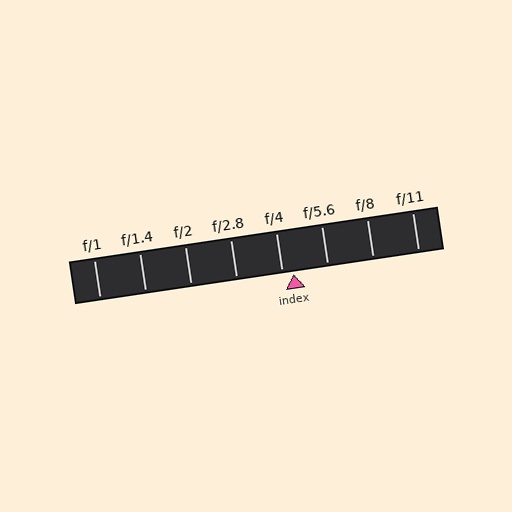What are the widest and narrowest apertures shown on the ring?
The widest aperture shown is f/1 and the narrowest is f/11.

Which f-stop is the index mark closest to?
The index mark is closest to f/4.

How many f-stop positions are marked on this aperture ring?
There are 8 f-stop positions marked.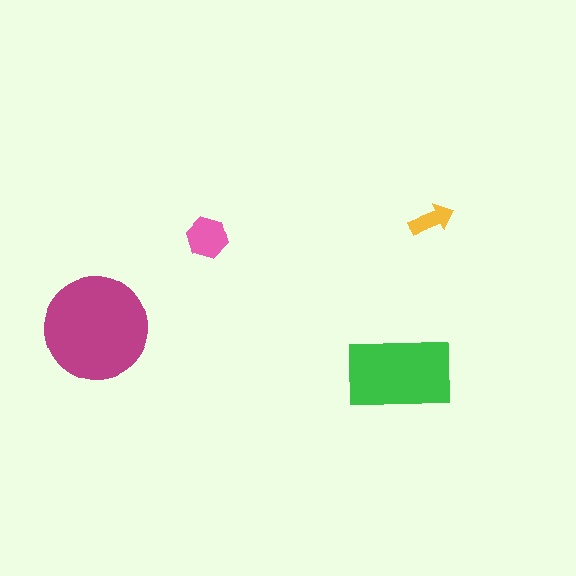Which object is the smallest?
The yellow arrow.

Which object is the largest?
The magenta circle.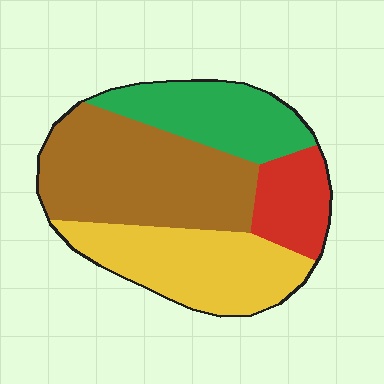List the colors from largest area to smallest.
From largest to smallest: brown, yellow, green, red.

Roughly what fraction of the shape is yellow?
Yellow takes up about one quarter (1/4) of the shape.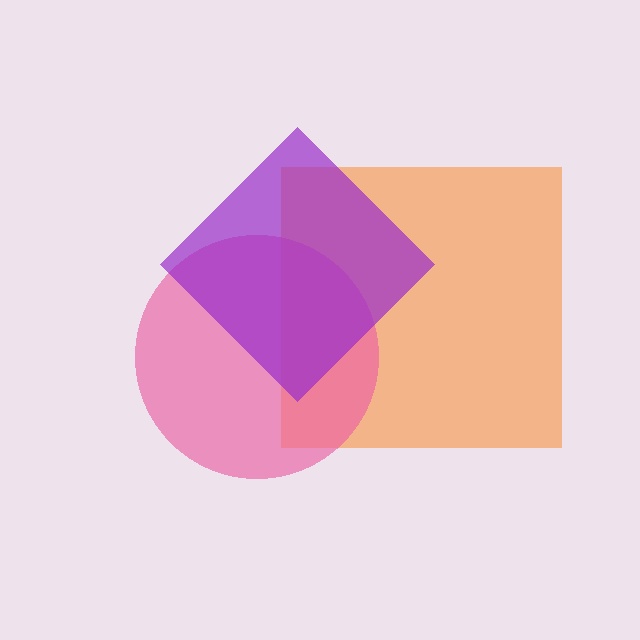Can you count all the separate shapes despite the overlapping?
Yes, there are 3 separate shapes.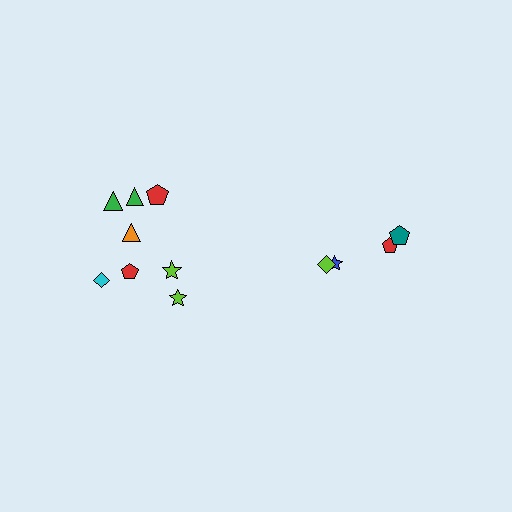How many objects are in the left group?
There are 8 objects.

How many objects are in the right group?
There are 4 objects.